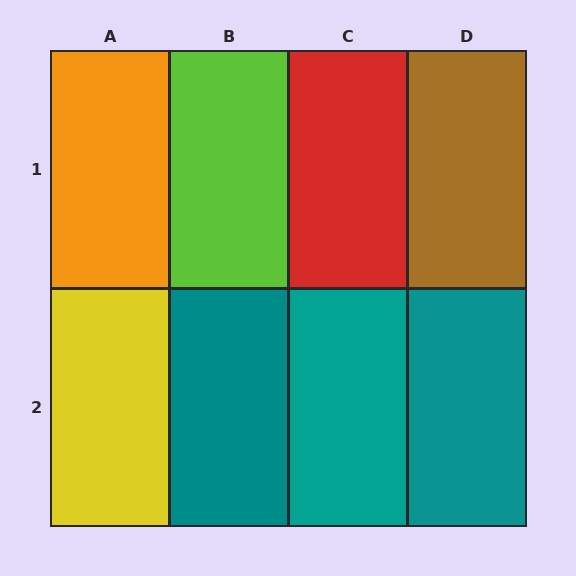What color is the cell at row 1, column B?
Lime.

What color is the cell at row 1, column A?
Orange.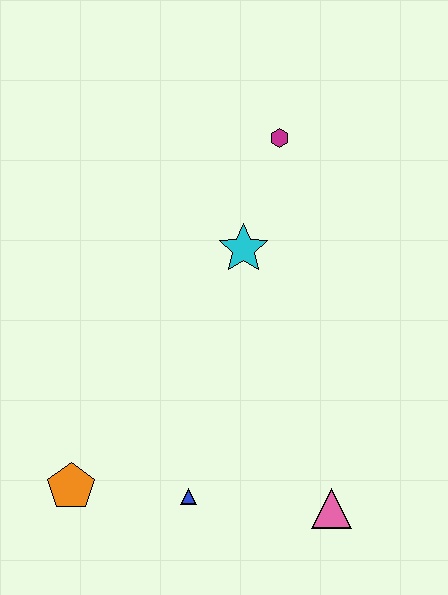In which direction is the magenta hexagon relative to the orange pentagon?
The magenta hexagon is above the orange pentagon.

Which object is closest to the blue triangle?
The orange pentagon is closest to the blue triangle.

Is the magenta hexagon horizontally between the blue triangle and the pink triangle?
Yes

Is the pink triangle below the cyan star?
Yes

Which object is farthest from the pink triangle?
The magenta hexagon is farthest from the pink triangle.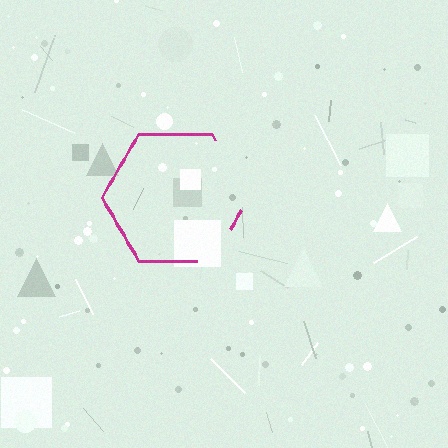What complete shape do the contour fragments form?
The contour fragments form a hexagon.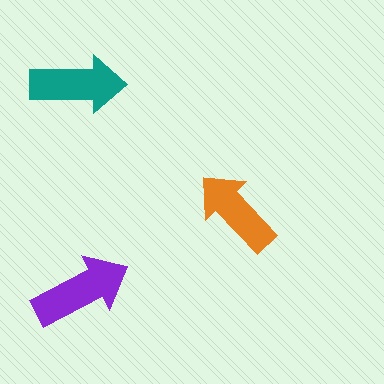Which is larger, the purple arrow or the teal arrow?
The purple one.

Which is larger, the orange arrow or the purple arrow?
The purple one.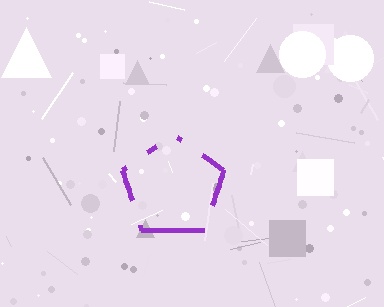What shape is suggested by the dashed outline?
The dashed outline suggests a pentagon.